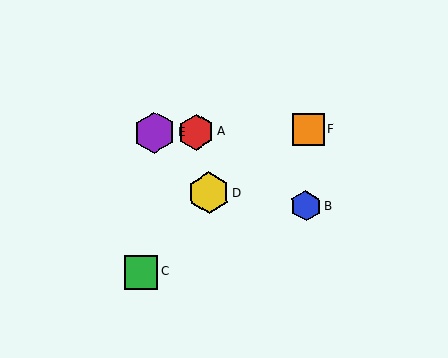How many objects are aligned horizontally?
3 objects (A, E, F) are aligned horizontally.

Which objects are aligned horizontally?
Objects A, E, F are aligned horizontally.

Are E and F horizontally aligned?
Yes, both are at y≈133.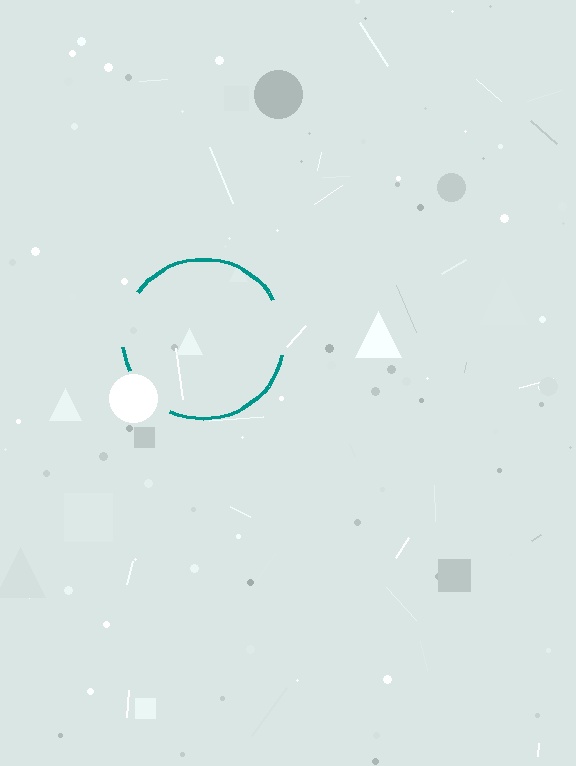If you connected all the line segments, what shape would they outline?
They would outline a circle.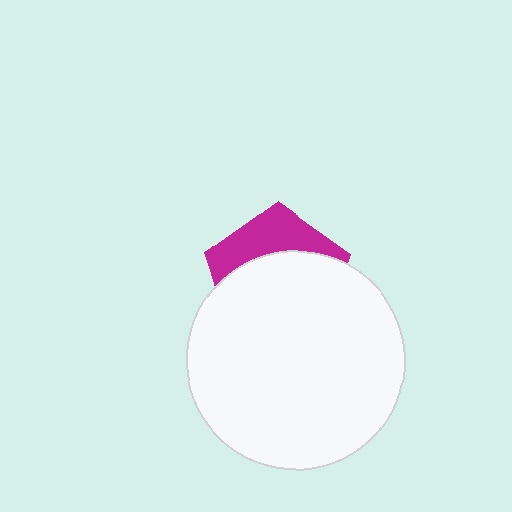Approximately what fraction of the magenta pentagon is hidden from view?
Roughly 66% of the magenta pentagon is hidden behind the white circle.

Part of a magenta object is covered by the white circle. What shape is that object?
It is a pentagon.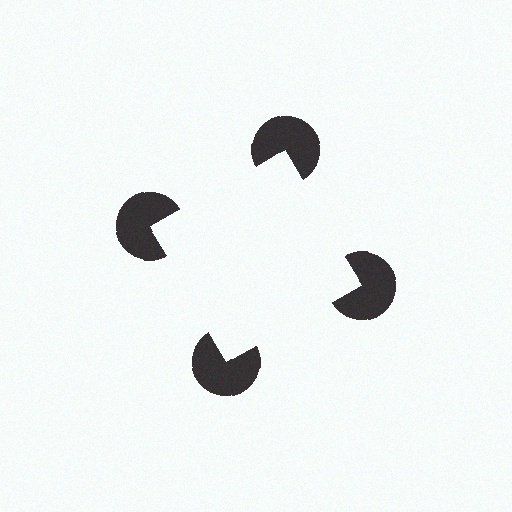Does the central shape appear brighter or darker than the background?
It typically appears slightly brighter than the background, even though no actual brightness change is drawn.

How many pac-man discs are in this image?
There are 4 — one at each vertex of the illusory square.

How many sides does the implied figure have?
4 sides.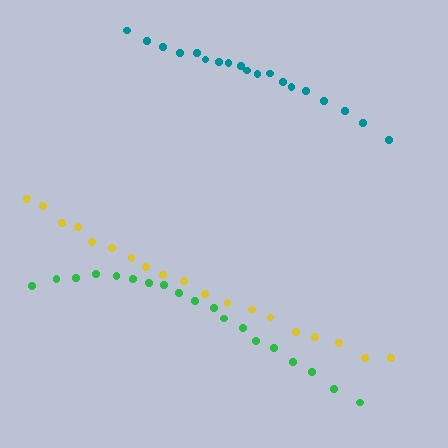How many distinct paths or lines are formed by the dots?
There are 3 distinct paths.